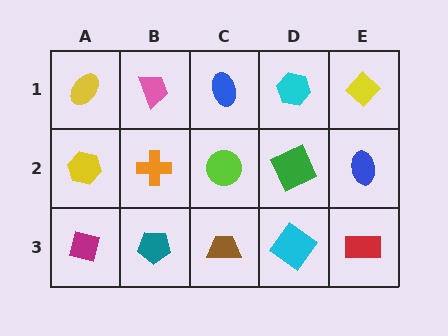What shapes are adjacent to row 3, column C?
A lime circle (row 2, column C), a teal pentagon (row 3, column B), a cyan diamond (row 3, column D).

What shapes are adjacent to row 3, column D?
A green square (row 2, column D), a brown trapezoid (row 3, column C), a red rectangle (row 3, column E).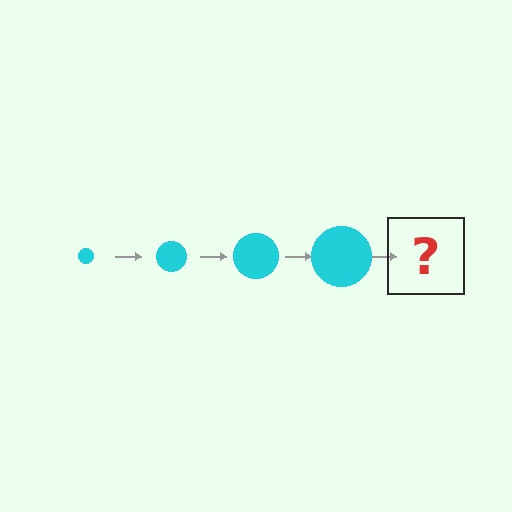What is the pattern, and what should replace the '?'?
The pattern is that the circle gets progressively larger each step. The '?' should be a cyan circle, larger than the previous one.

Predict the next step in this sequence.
The next step is a cyan circle, larger than the previous one.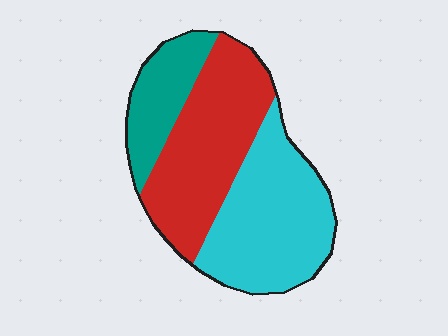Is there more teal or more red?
Red.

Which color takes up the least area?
Teal, at roughly 20%.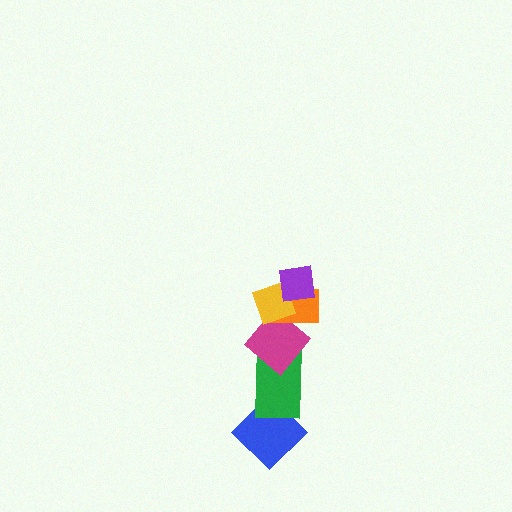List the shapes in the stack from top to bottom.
From top to bottom: the purple square, the yellow diamond, the orange rectangle, the magenta diamond, the green rectangle, the blue diamond.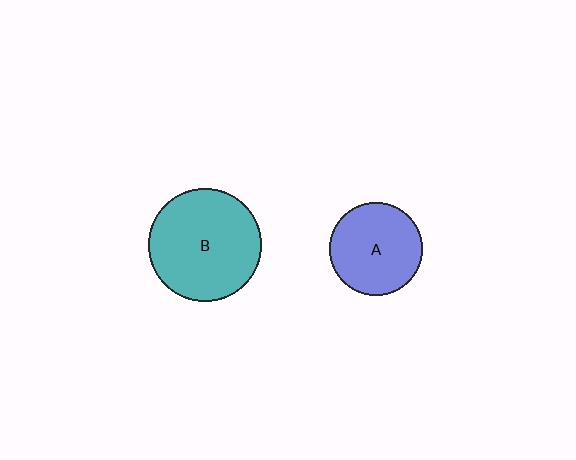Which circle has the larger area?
Circle B (teal).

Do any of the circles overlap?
No, none of the circles overlap.